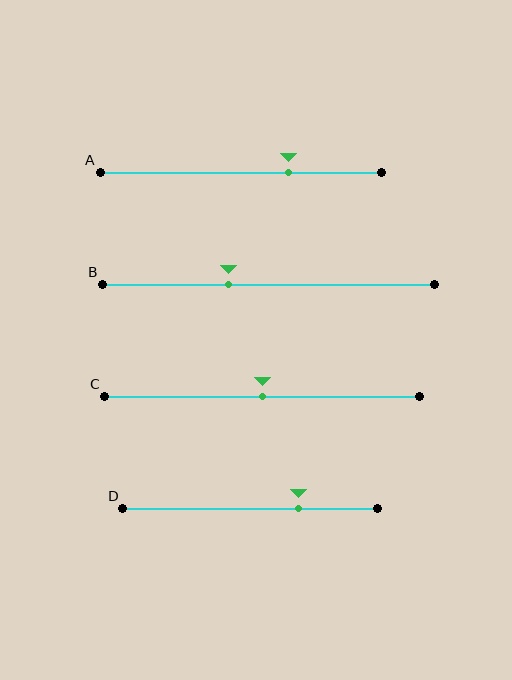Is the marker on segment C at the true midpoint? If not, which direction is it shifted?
Yes, the marker on segment C is at the true midpoint.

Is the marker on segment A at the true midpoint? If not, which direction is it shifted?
No, the marker on segment A is shifted to the right by about 17% of the segment length.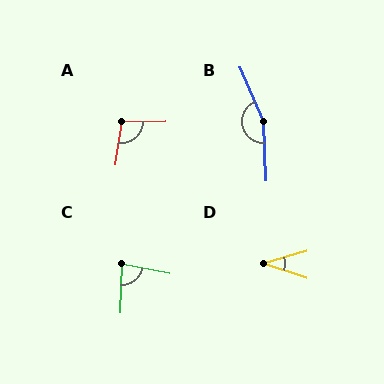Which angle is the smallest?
D, at approximately 35 degrees.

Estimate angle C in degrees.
Approximately 80 degrees.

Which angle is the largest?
B, at approximately 159 degrees.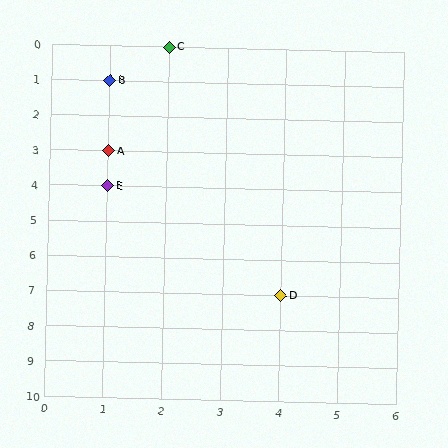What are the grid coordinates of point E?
Point E is at grid coordinates (1, 4).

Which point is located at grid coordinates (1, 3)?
Point A is at (1, 3).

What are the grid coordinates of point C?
Point C is at grid coordinates (2, 0).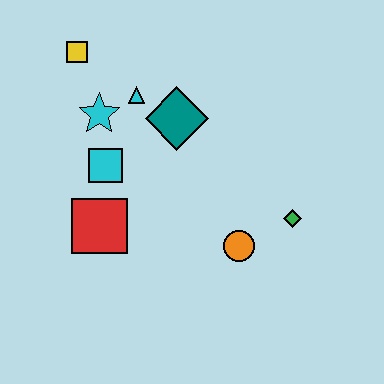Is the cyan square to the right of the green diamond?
No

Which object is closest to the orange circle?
The green diamond is closest to the orange circle.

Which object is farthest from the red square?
The green diamond is farthest from the red square.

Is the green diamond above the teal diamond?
No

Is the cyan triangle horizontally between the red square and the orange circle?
Yes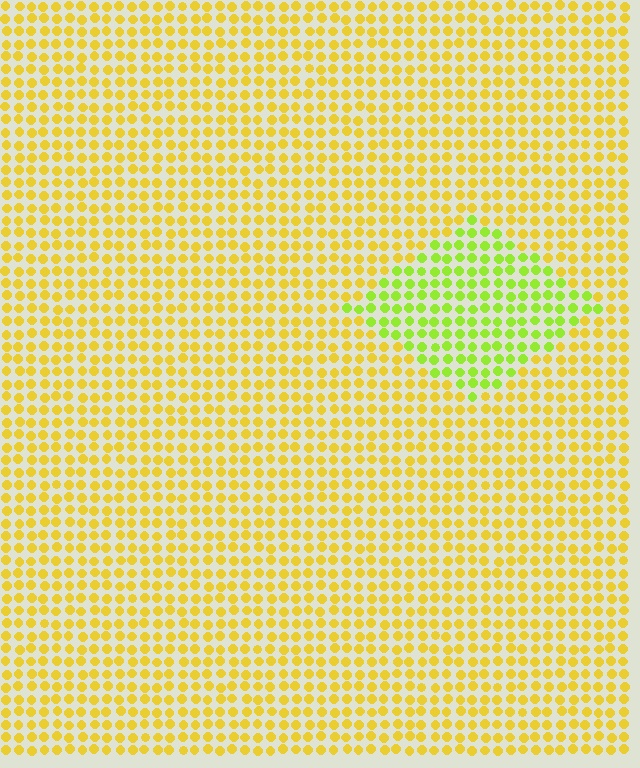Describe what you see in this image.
The image is filled with small yellow elements in a uniform arrangement. A diamond-shaped region is visible where the elements are tinted to a slightly different hue, forming a subtle color boundary.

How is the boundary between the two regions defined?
The boundary is defined purely by a slight shift in hue (about 38 degrees). Spacing, size, and orientation are identical on both sides.